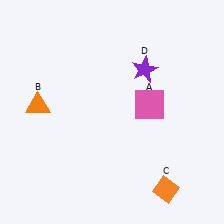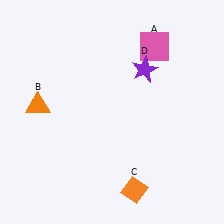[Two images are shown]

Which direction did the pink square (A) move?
The pink square (A) moved up.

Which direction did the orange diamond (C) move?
The orange diamond (C) moved left.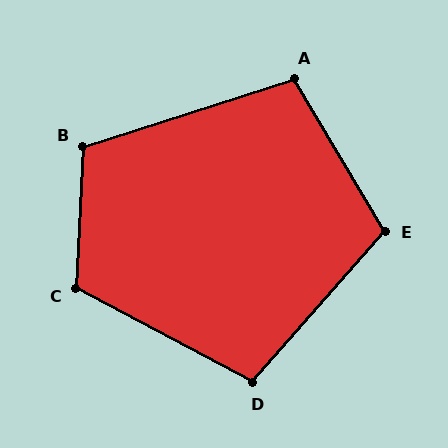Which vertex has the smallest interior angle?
A, at approximately 103 degrees.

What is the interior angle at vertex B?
Approximately 110 degrees (obtuse).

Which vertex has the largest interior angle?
C, at approximately 116 degrees.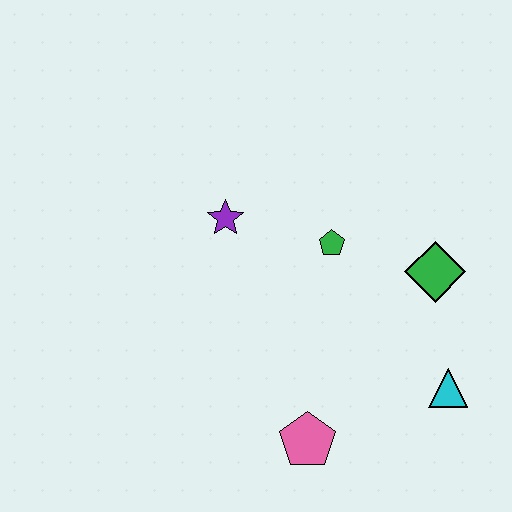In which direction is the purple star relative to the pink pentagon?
The purple star is above the pink pentagon.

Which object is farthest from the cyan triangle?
The purple star is farthest from the cyan triangle.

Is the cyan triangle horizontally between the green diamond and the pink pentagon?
No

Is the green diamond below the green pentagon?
Yes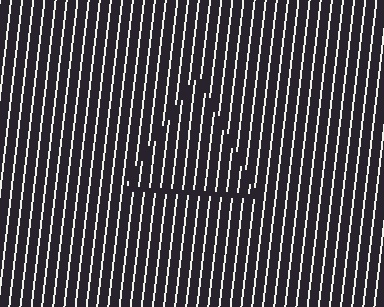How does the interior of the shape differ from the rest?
The interior of the shape contains the same grating, shifted by half a period — the contour is defined by the phase discontinuity where line-ends from the inner and outer gratings abut.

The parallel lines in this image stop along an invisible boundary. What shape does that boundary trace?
An illusory triangle. The interior of the shape contains the same grating, shifted by half a period — the contour is defined by the phase discontinuity where line-ends from the inner and outer gratings abut.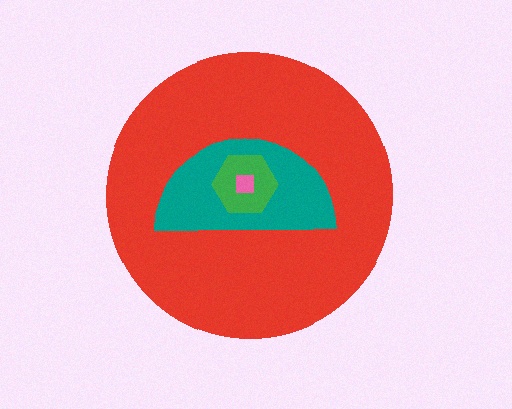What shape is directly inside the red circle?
The teal semicircle.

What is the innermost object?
The pink square.